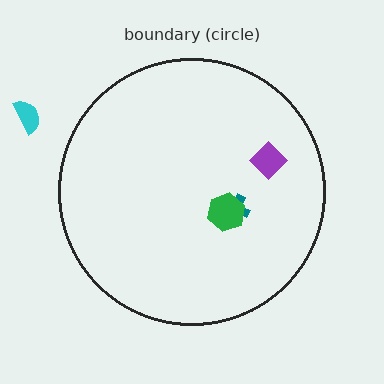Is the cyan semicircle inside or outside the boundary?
Outside.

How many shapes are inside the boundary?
3 inside, 1 outside.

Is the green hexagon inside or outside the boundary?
Inside.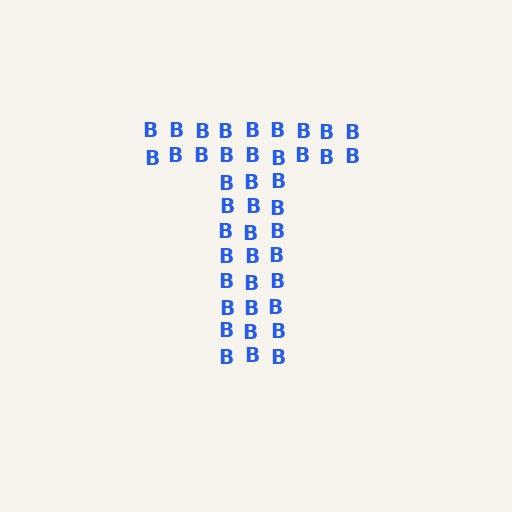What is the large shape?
The large shape is the letter T.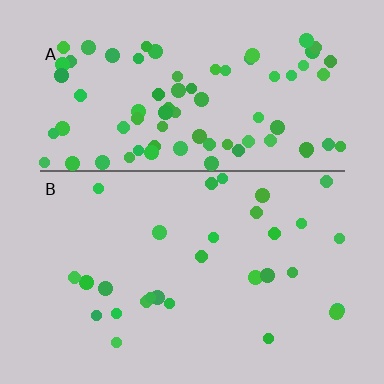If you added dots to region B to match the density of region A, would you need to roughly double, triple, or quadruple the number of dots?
Approximately triple.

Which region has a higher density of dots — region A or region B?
A (the top).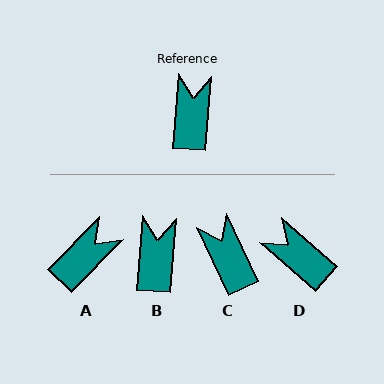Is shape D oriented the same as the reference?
No, it is off by about 53 degrees.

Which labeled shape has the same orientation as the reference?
B.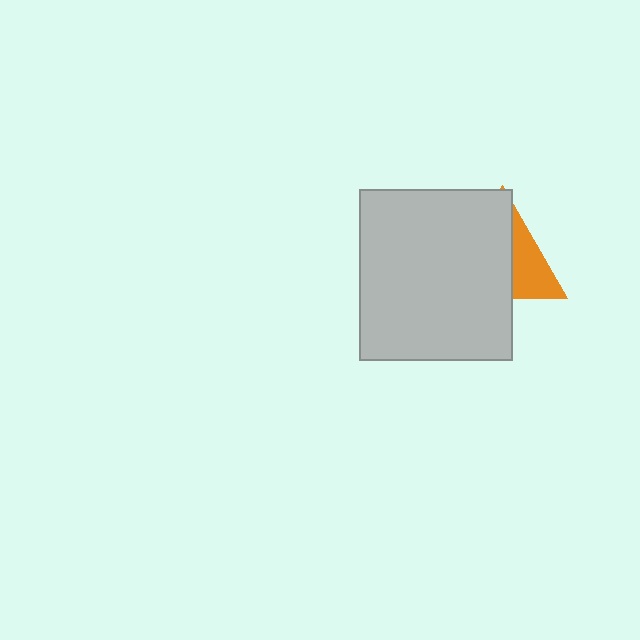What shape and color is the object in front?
The object in front is a light gray rectangle.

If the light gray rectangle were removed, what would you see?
You would see the complete orange triangle.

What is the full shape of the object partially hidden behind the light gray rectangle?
The partially hidden object is an orange triangle.